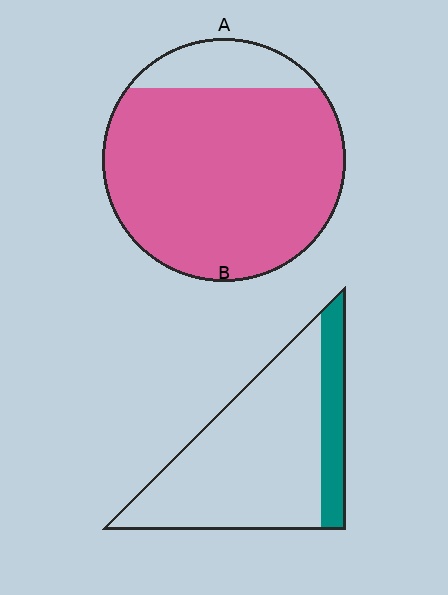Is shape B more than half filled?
No.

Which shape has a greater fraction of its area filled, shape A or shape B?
Shape A.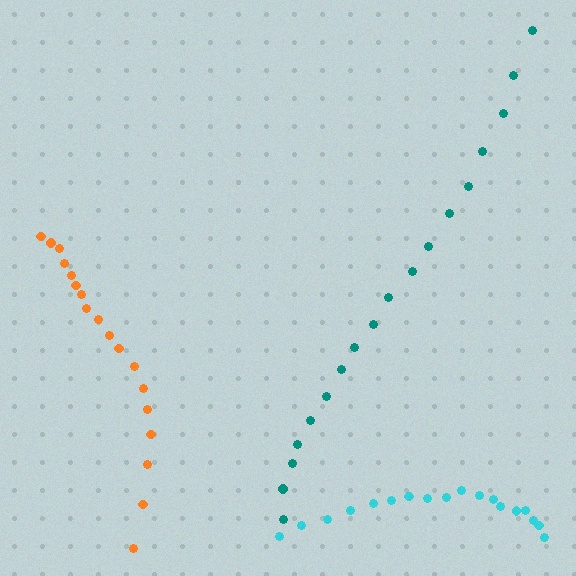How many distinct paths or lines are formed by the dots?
There are 3 distinct paths.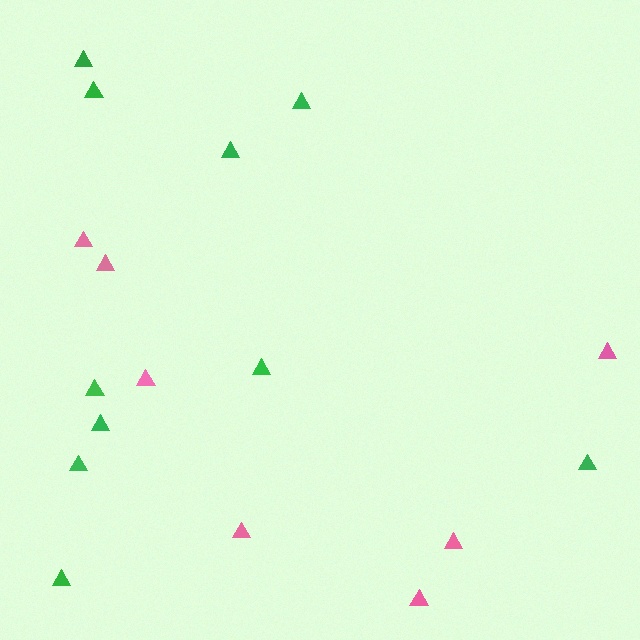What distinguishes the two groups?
There are 2 groups: one group of pink triangles (7) and one group of green triangles (10).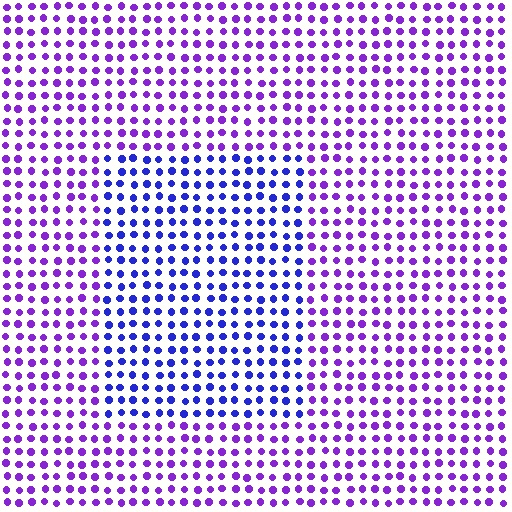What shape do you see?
I see a rectangle.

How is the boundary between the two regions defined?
The boundary is defined purely by a slight shift in hue (about 36 degrees). Spacing, size, and orientation are identical on both sides.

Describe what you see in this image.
The image is filled with small purple elements in a uniform arrangement. A rectangle-shaped region is visible where the elements are tinted to a slightly different hue, forming a subtle color boundary.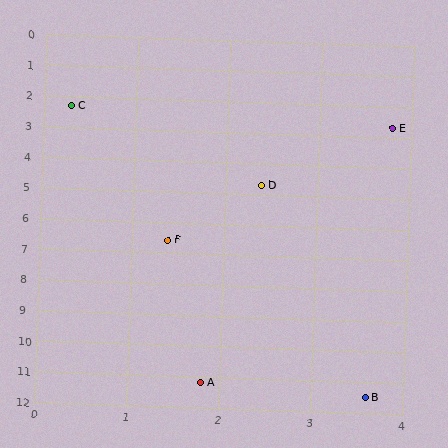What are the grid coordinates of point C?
Point C is at approximately (0.3, 2.3).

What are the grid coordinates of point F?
Point F is at approximately (1.4, 6.6).